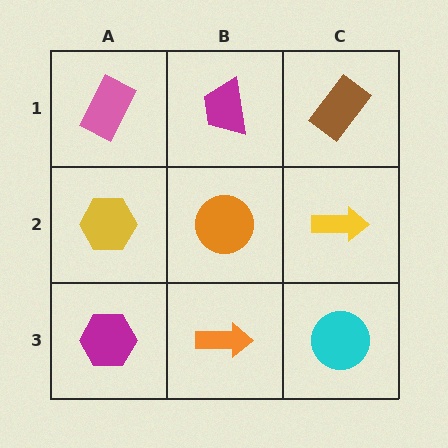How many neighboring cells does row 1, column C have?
2.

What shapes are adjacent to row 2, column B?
A magenta trapezoid (row 1, column B), an orange arrow (row 3, column B), a yellow hexagon (row 2, column A), a yellow arrow (row 2, column C).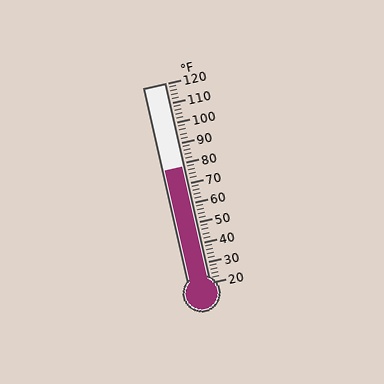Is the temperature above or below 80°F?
The temperature is below 80°F.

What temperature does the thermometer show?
The thermometer shows approximately 78°F.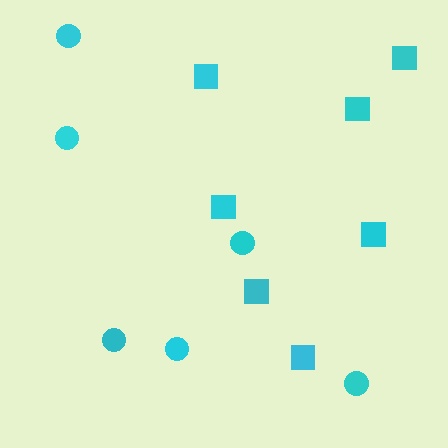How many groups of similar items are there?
There are 2 groups: one group of circles (6) and one group of squares (7).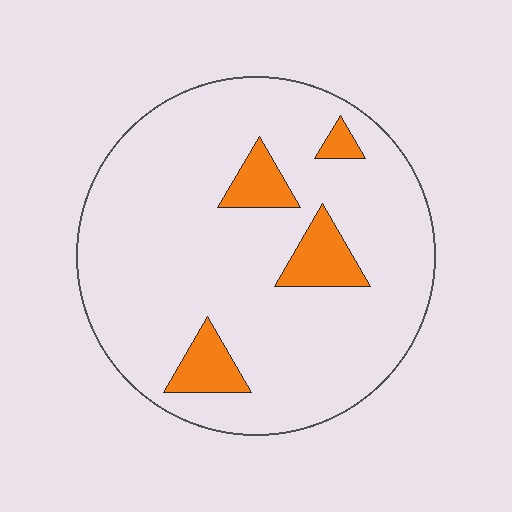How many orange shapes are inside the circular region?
4.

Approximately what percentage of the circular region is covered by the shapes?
Approximately 10%.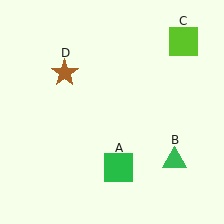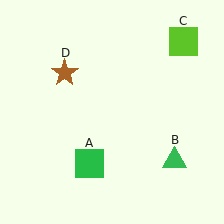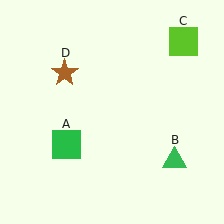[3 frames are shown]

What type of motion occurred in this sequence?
The green square (object A) rotated clockwise around the center of the scene.